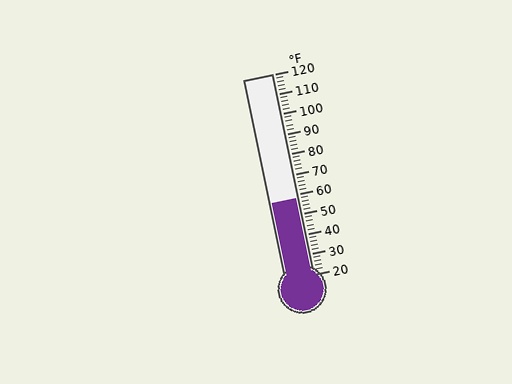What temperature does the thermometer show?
The thermometer shows approximately 58°F.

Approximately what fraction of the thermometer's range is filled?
The thermometer is filled to approximately 40% of its range.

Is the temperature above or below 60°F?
The temperature is below 60°F.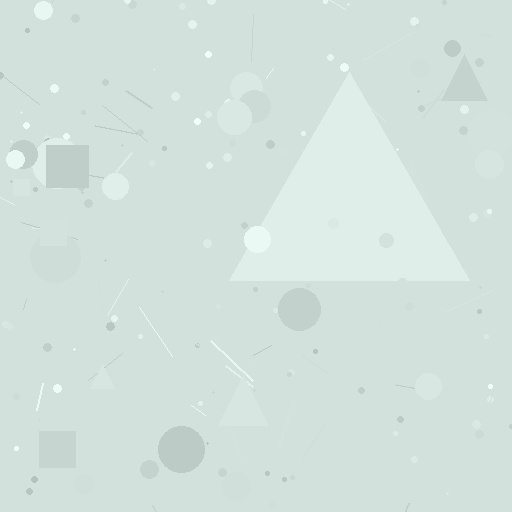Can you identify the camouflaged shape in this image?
The camouflaged shape is a triangle.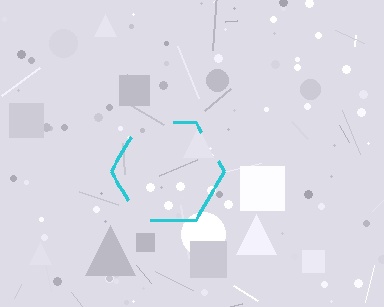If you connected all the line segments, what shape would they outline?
They would outline a hexagon.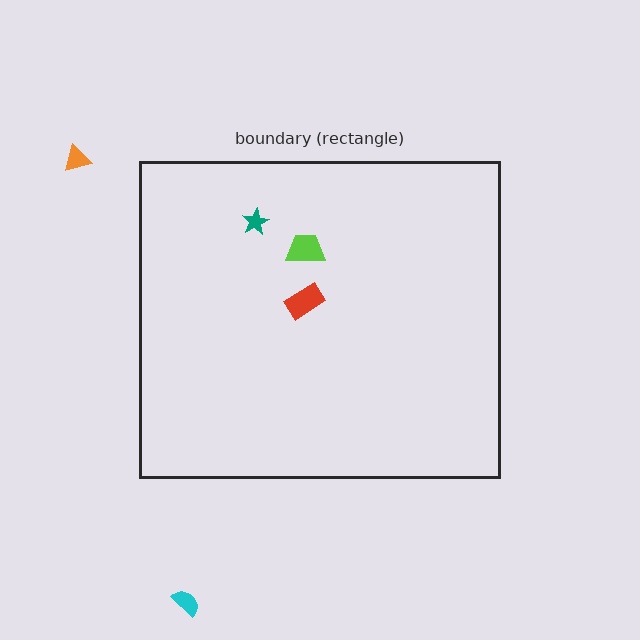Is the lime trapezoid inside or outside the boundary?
Inside.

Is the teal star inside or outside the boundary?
Inside.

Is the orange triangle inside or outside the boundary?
Outside.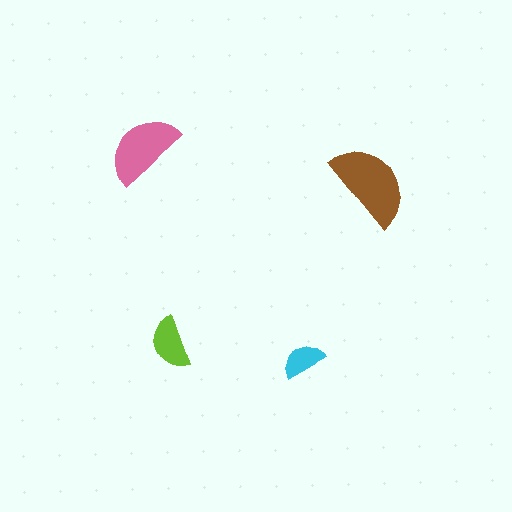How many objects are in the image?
There are 4 objects in the image.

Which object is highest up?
The pink semicircle is topmost.